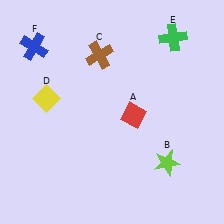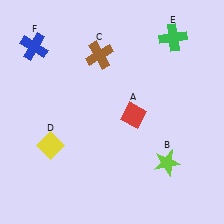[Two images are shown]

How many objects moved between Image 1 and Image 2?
1 object moved between the two images.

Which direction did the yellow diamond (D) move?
The yellow diamond (D) moved down.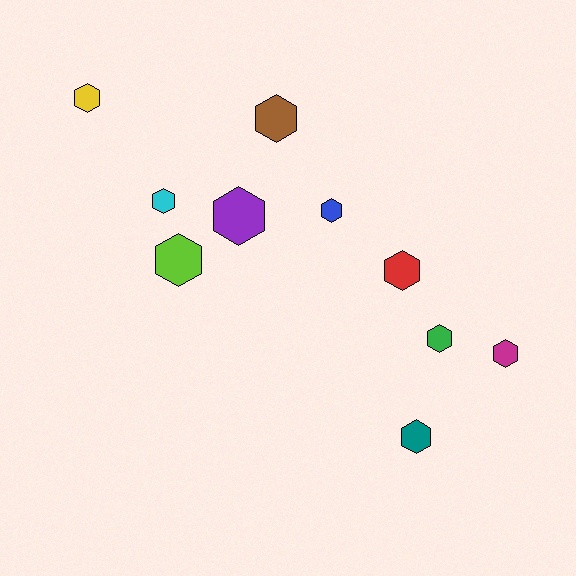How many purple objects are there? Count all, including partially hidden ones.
There is 1 purple object.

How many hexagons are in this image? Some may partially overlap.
There are 10 hexagons.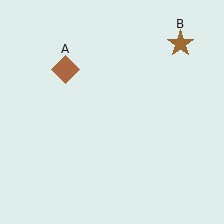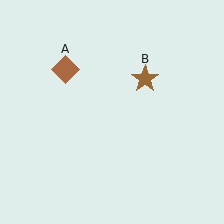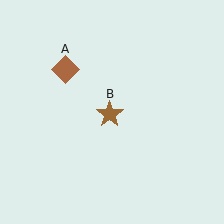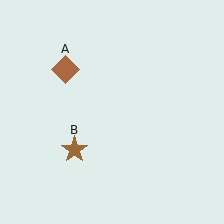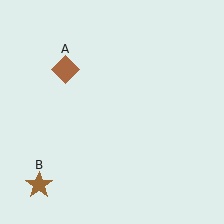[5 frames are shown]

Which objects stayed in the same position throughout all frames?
Brown diamond (object A) remained stationary.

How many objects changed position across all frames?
1 object changed position: brown star (object B).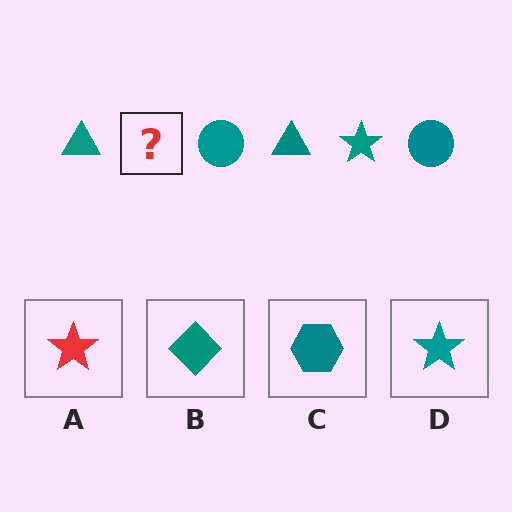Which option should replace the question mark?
Option D.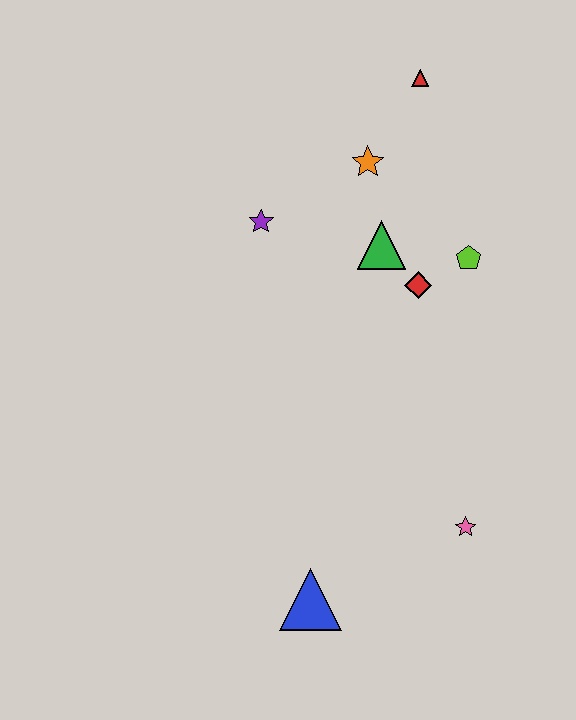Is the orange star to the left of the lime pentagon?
Yes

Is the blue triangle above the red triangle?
No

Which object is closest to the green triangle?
The red diamond is closest to the green triangle.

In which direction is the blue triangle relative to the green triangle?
The blue triangle is below the green triangle.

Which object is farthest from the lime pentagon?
The blue triangle is farthest from the lime pentagon.